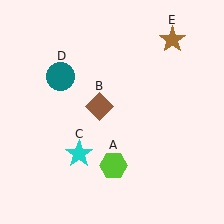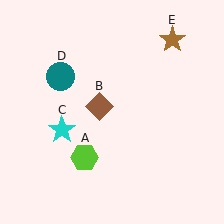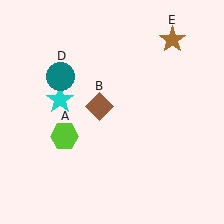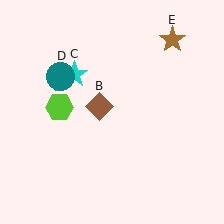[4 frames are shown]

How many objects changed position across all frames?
2 objects changed position: lime hexagon (object A), cyan star (object C).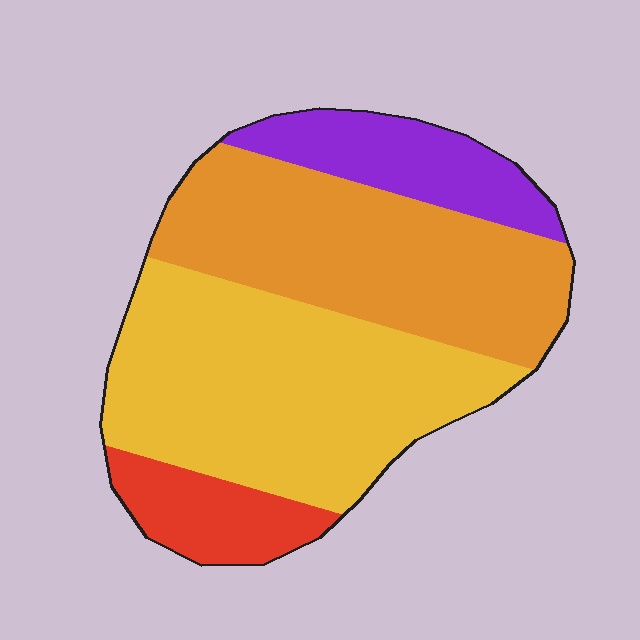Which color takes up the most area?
Yellow, at roughly 40%.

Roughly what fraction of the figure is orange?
Orange covers 35% of the figure.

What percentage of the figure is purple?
Purple covers roughly 15% of the figure.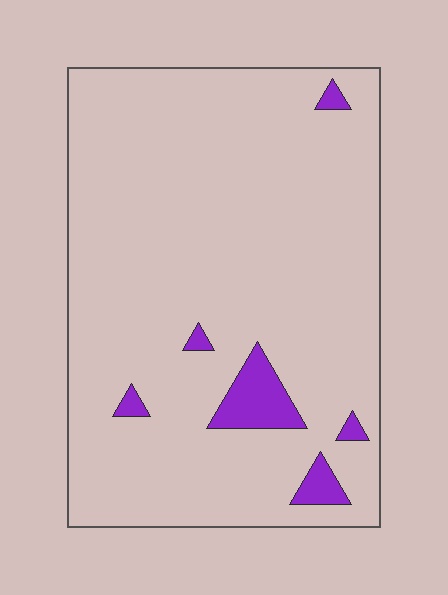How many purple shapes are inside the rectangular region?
6.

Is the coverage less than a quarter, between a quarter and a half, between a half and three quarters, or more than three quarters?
Less than a quarter.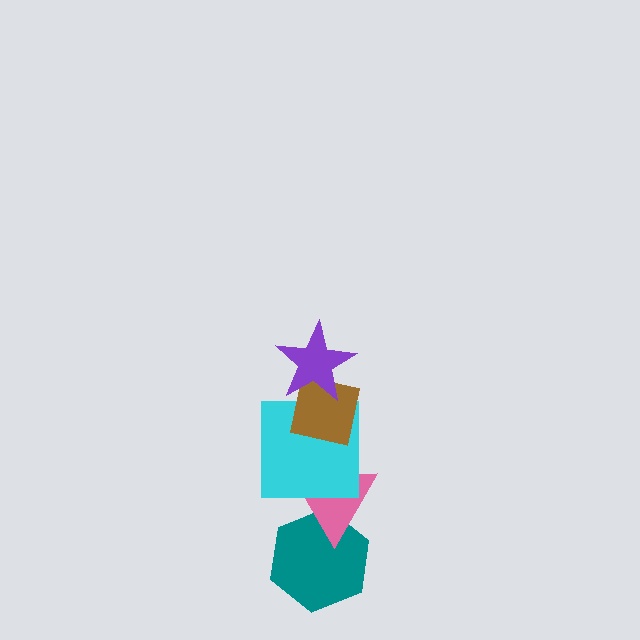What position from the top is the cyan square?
The cyan square is 3rd from the top.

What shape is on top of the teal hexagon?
The pink triangle is on top of the teal hexagon.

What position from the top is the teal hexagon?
The teal hexagon is 5th from the top.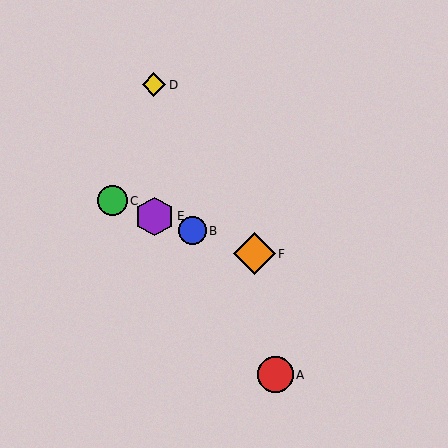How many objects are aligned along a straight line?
4 objects (B, C, E, F) are aligned along a straight line.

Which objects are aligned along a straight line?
Objects B, C, E, F are aligned along a straight line.